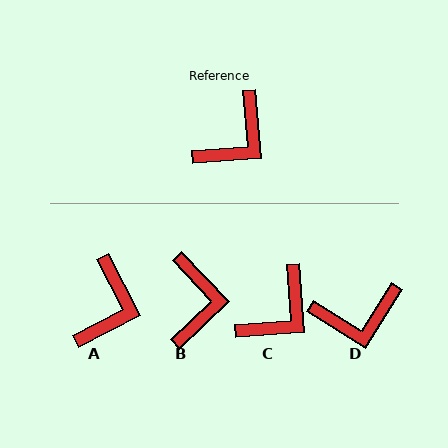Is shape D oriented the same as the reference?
No, it is off by about 37 degrees.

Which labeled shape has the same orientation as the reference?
C.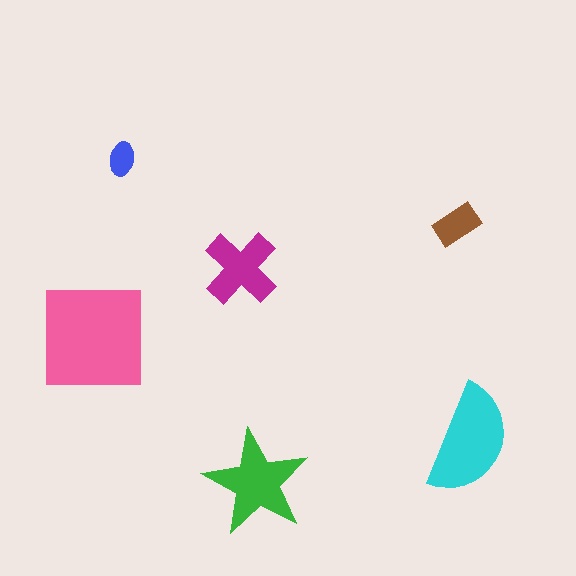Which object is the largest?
The pink square.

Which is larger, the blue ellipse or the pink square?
The pink square.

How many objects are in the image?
There are 6 objects in the image.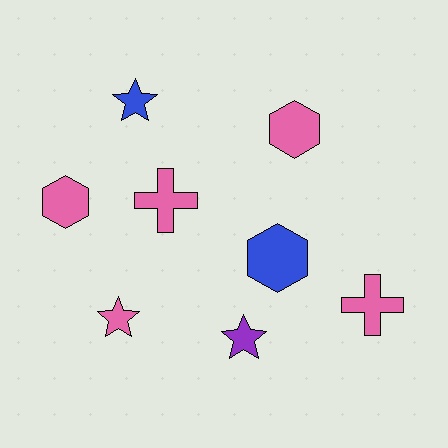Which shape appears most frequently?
Hexagon, with 3 objects.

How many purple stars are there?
There is 1 purple star.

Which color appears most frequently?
Pink, with 5 objects.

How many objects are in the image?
There are 8 objects.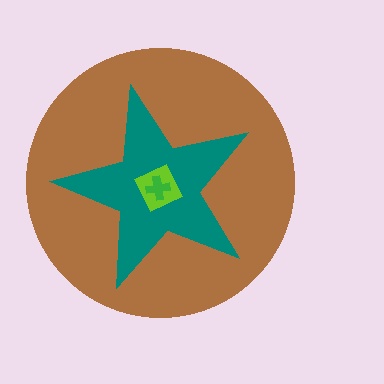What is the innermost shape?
The green cross.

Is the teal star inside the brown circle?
Yes.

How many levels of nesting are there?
4.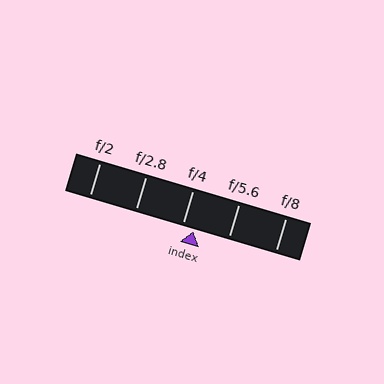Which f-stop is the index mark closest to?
The index mark is closest to f/4.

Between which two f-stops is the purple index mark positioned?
The index mark is between f/4 and f/5.6.